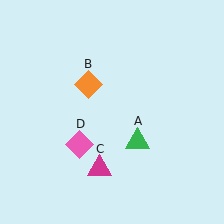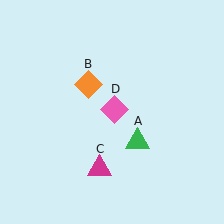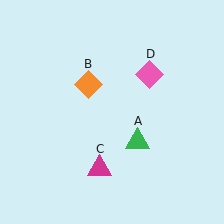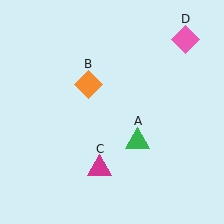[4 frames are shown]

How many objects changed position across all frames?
1 object changed position: pink diamond (object D).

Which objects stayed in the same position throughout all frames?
Green triangle (object A) and orange diamond (object B) and magenta triangle (object C) remained stationary.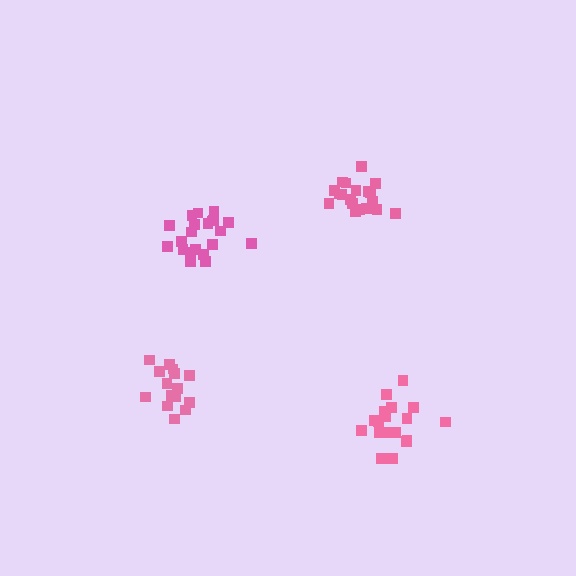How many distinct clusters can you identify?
There are 4 distinct clusters.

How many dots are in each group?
Group 1: 20 dots, Group 2: 19 dots, Group 3: 15 dots, Group 4: 21 dots (75 total).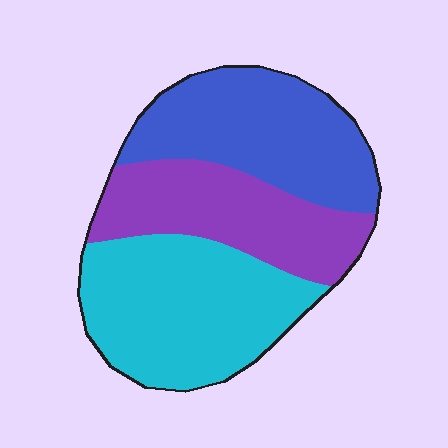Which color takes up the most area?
Cyan, at roughly 40%.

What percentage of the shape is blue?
Blue covers around 35% of the shape.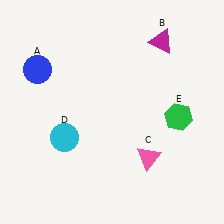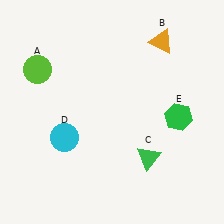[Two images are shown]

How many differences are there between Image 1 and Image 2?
There are 3 differences between the two images.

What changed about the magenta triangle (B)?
In Image 1, B is magenta. In Image 2, it changed to orange.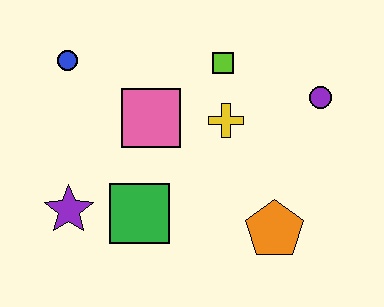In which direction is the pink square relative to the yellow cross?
The pink square is to the left of the yellow cross.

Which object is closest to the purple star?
The green square is closest to the purple star.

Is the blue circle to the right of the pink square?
No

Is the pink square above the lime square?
No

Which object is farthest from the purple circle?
The purple star is farthest from the purple circle.